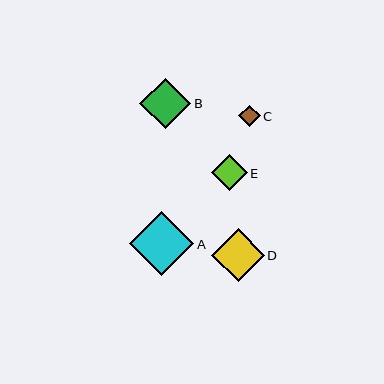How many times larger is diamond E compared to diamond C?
Diamond E is approximately 1.7 times the size of diamond C.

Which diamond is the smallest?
Diamond C is the smallest with a size of approximately 21 pixels.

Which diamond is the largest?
Diamond A is the largest with a size of approximately 64 pixels.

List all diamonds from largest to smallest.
From largest to smallest: A, D, B, E, C.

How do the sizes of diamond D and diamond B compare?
Diamond D and diamond B are approximately the same size.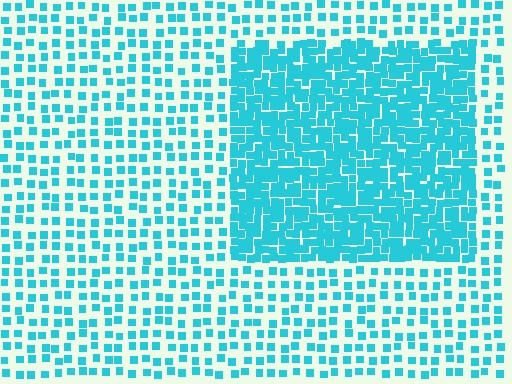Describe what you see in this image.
The image contains small cyan elements arranged at two different densities. A rectangle-shaped region is visible where the elements are more densely packed than the surrounding area.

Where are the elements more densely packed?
The elements are more densely packed inside the rectangle boundary.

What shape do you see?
I see a rectangle.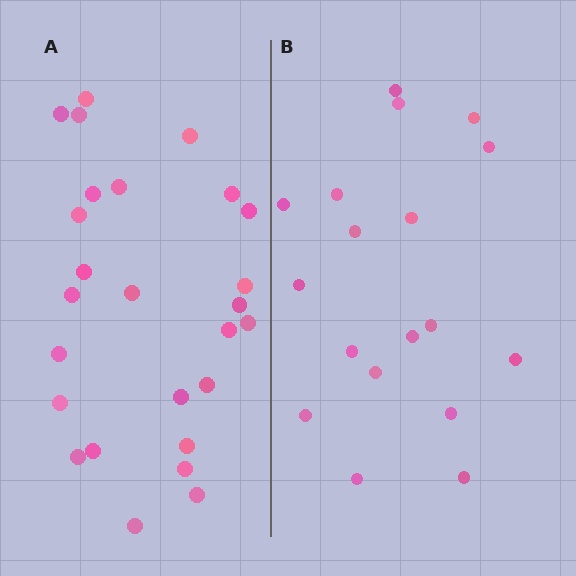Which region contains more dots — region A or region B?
Region A (the left region) has more dots.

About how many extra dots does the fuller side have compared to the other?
Region A has roughly 8 or so more dots than region B.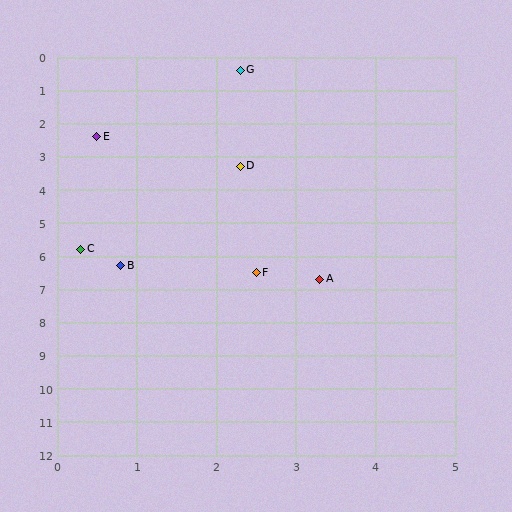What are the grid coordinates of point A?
Point A is at approximately (3.3, 6.7).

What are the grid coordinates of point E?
Point E is at approximately (0.5, 2.4).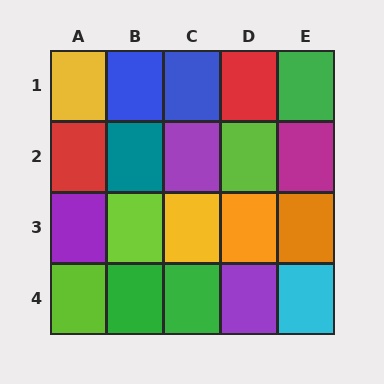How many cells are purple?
3 cells are purple.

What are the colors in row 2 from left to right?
Red, teal, purple, lime, magenta.